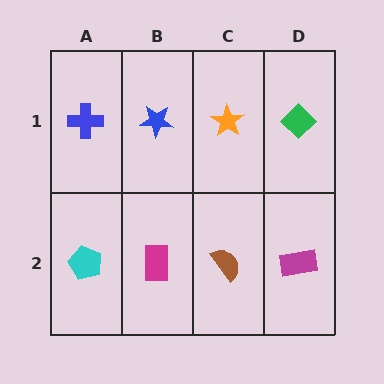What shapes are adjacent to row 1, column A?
A cyan pentagon (row 2, column A), a blue star (row 1, column B).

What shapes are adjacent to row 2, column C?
An orange star (row 1, column C), a magenta rectangle (row 2, column B), a magenta rectangle (row 2, column D).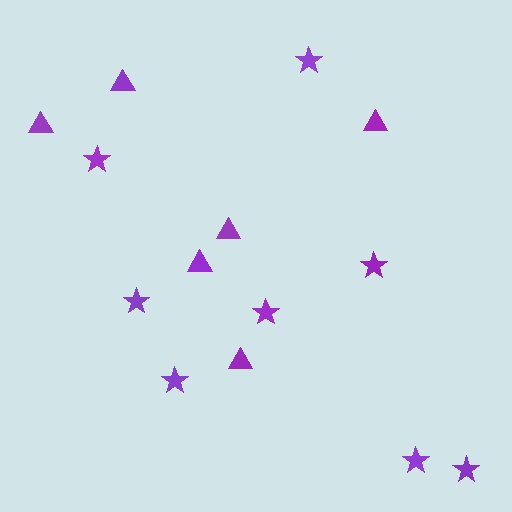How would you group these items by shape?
There are 2 groups: one group of stars (8) and one group of triangles (6).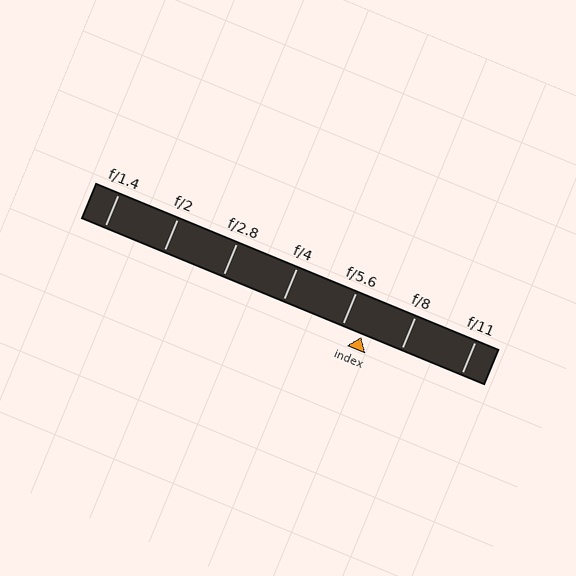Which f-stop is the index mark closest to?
The index mark is closest to f/5.6.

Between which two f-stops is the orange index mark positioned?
The index mark is between f/5.6 and f/8.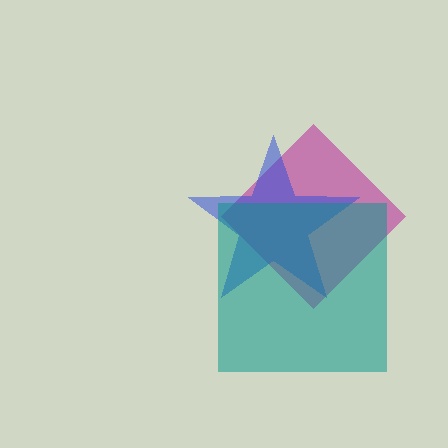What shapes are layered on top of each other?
The layered shapes are: a magenta diamond, a blue star, a teal square.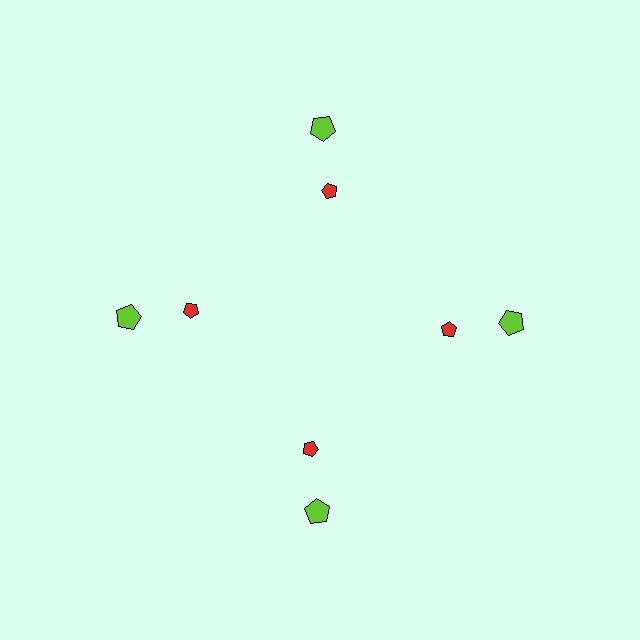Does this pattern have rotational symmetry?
Yes, this pattern has 4-fold rotational symmetry. It looks the same after rotating 90 degrees around the center.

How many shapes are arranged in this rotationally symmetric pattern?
There are 8 shapes, arranged in 4 groups of 2.